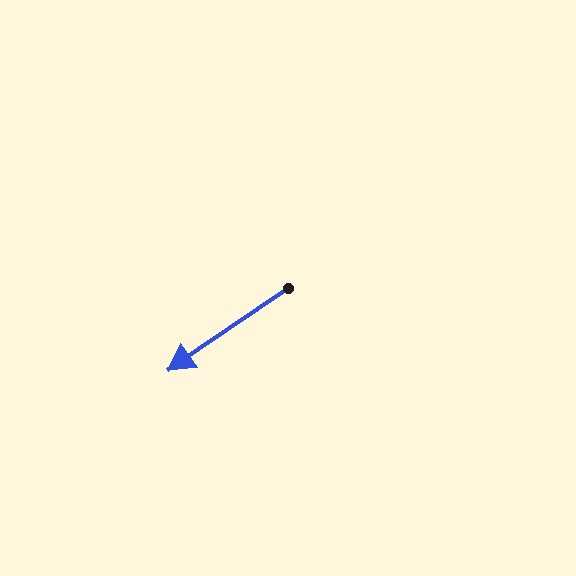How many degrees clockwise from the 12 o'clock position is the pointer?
Approximately 236 degrees.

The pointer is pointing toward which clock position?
Roughly 8 o'clock.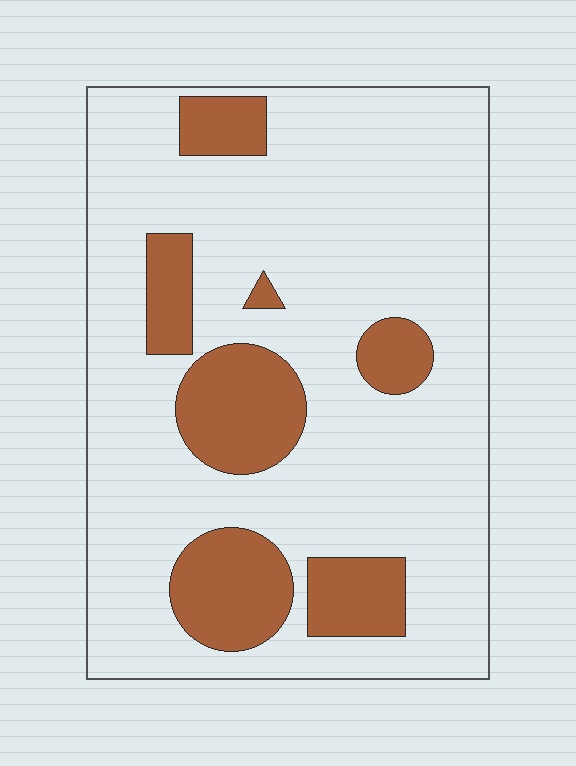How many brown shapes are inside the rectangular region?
7.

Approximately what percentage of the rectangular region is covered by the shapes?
Approximately 20%.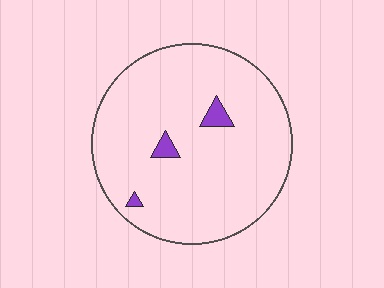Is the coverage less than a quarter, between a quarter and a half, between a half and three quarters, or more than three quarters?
Less than a quarter.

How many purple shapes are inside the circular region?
3.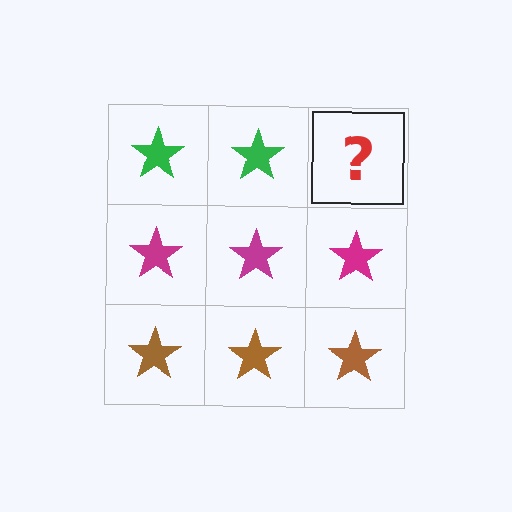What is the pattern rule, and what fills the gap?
The rule is that each row has a consistent color. The gap should be filled with a green star.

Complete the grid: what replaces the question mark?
The question mark should be replaced with a green star.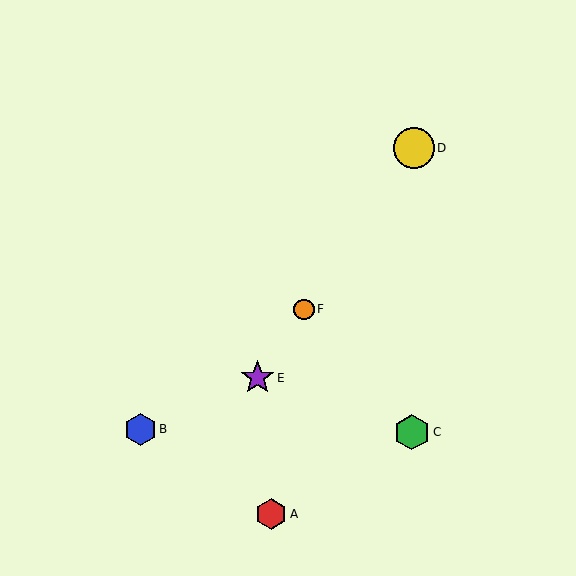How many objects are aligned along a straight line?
3 objects (D, E, F) are aligned along a straight line.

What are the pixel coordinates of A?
Object A is at (271, 514).